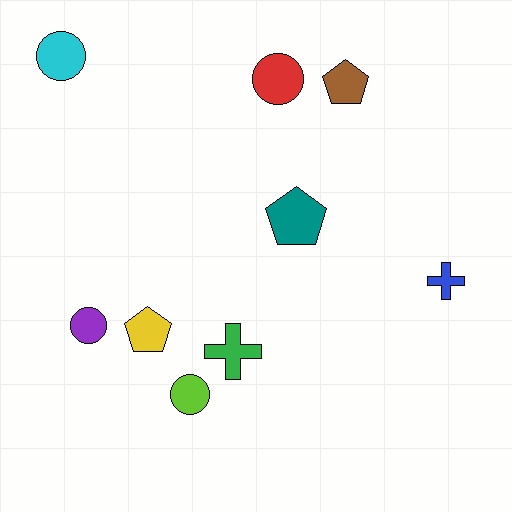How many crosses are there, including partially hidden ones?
There are 2 crosses.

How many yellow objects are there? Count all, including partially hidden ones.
There is 1 yellow object.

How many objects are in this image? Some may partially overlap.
There are 9 objects.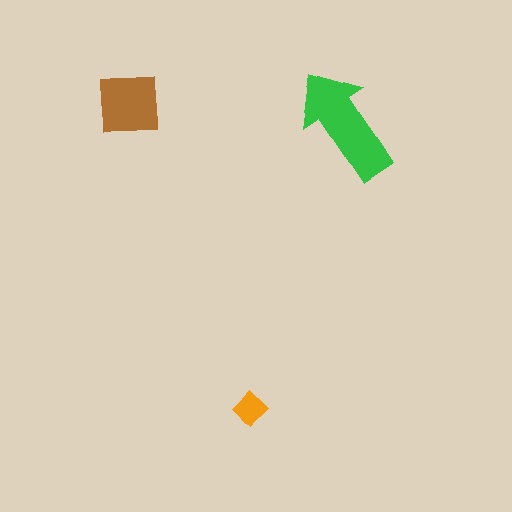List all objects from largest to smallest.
The green arrow, the brown square, the orange diamond.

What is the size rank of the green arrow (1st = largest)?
1st.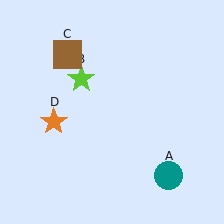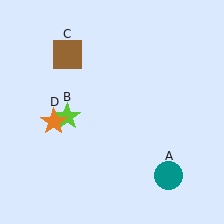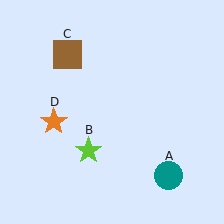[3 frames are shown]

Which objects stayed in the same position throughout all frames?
Teal circle (object A) and brown square (object C) and orange star (object D) remained stationary.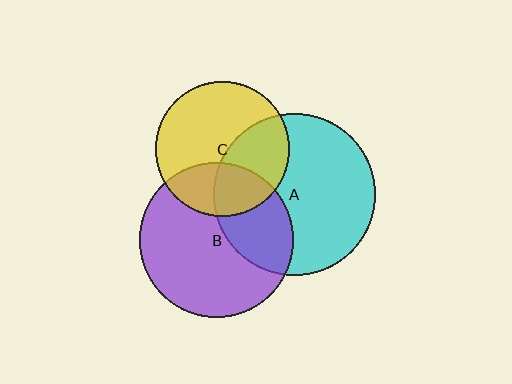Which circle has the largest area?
Circle A (cyan).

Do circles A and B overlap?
Yes.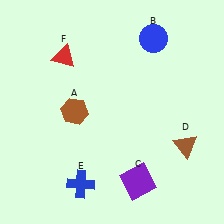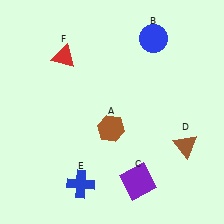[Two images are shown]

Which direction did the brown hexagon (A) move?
The brown hexagon (A) moved right.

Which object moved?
The brown hexagon (A) moved right.